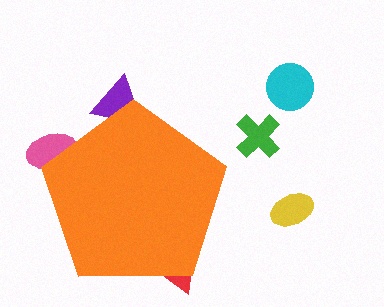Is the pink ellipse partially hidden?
Yes, the pink ellipse is partially hidden behind the orange pentagon.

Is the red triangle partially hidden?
Yes, the red triangle is partially hidden behind the orange pentagon.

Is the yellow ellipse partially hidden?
No, the yellow ellipse is fully visible.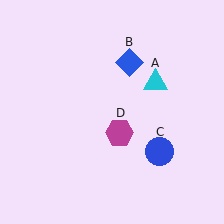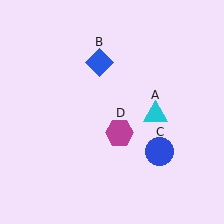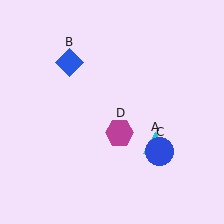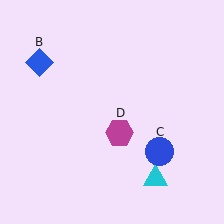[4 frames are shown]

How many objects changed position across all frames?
2 objects changed position: cyan triangle (object A), blue diamond (object B).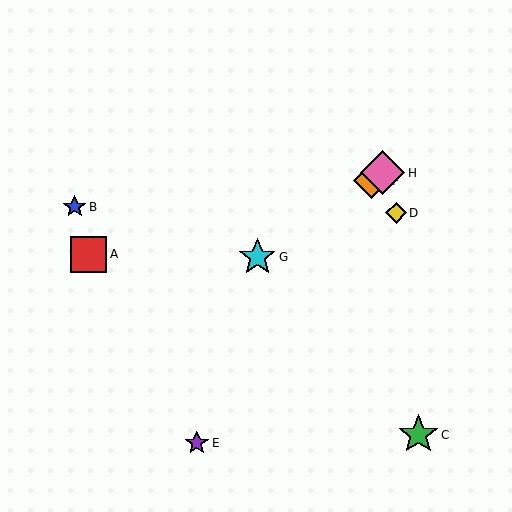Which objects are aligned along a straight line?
Objects F, G, H are aligned along a straight line.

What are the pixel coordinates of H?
Object H is at (383, 173).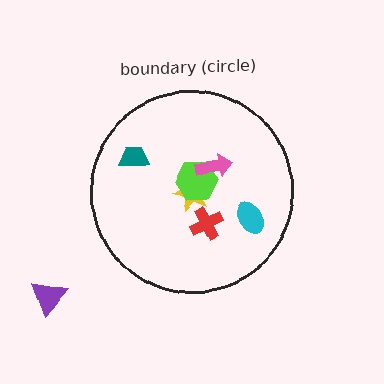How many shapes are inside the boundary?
6 inside, 1 outside.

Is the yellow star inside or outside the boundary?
Inside.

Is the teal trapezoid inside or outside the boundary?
Inside.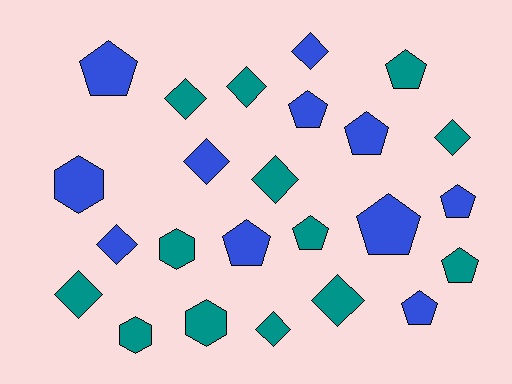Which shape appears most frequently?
Pentagon, with 10 objects.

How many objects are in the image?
There are 24 objects.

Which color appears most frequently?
Teal, with 13 objects.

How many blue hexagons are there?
There is 1 blue hexagon.